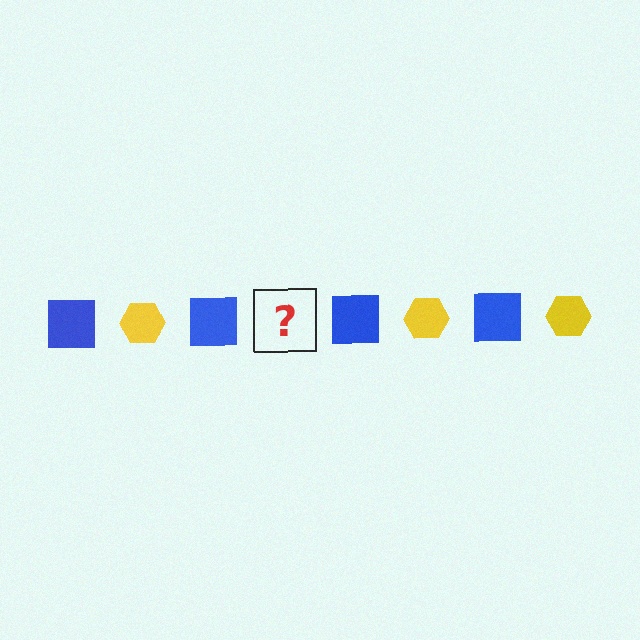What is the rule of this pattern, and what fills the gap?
The rule is that the pattern alternates between blue square and yellow hexagon. The gap should be filled with a yellow hexagon.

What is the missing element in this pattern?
The missing element is a yellow hexagon.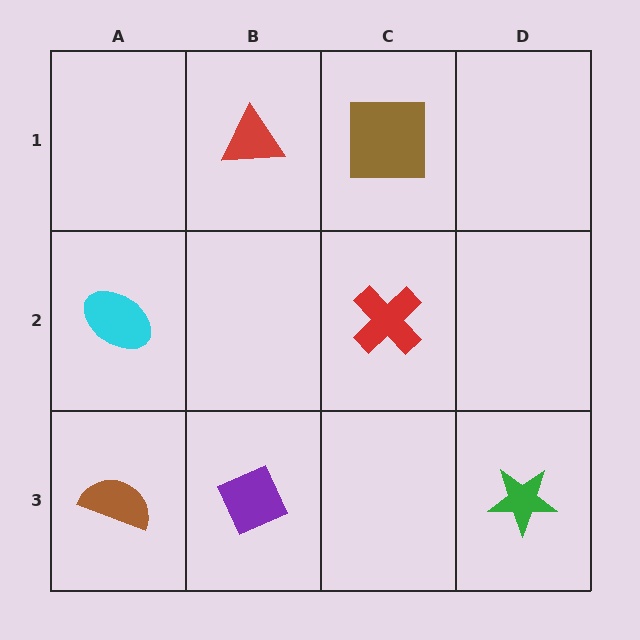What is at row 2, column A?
A cyan ellipse.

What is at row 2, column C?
A red cross.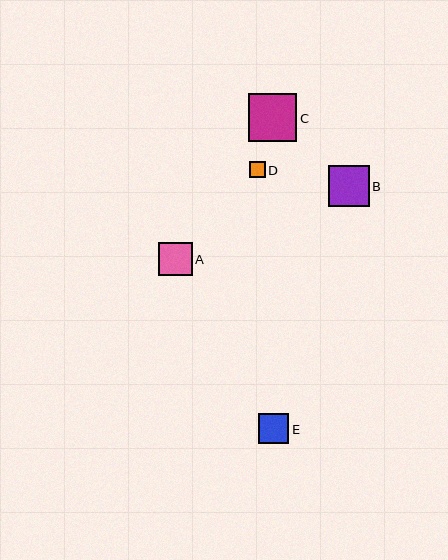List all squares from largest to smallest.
From largest to smallest: C, B, A, E, D.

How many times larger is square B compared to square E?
Square B is approximately 1.4 times the size of square E.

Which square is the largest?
Square C is the largest with a size of approximately 48 pixels.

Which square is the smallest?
Square D is the smallest with a size of approximately 16 pixels.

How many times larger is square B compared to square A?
Square B is approximately 1.2 times the size of square A.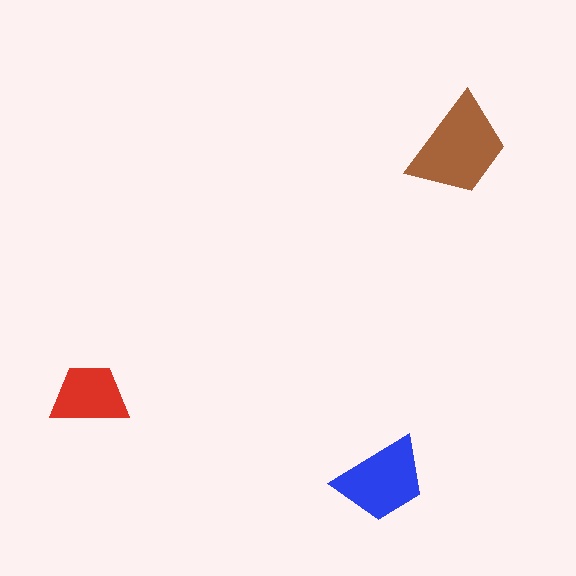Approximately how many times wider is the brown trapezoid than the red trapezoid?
About 1.5 times wider.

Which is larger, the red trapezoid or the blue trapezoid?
The blue one.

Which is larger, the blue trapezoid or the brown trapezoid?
The brown one.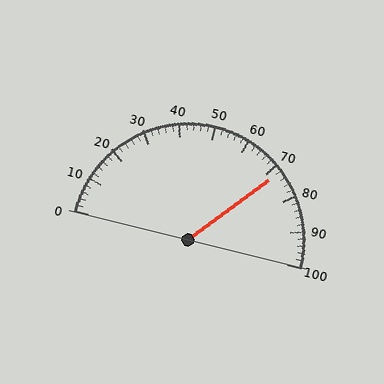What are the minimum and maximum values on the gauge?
The gauge ranges from 0 to 100.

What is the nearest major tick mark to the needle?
The nearest major tick mark is 70.